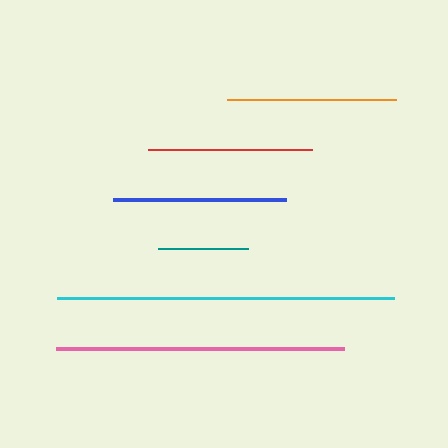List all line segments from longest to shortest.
From longest to shortest: cyan, pink, blue, orange, red, teal.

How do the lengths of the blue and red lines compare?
The blue and red lines are approximately the same length.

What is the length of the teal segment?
The teal segment is approximately 91 pixels long.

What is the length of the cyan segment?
The cyan segment is approximately 338 pixels long.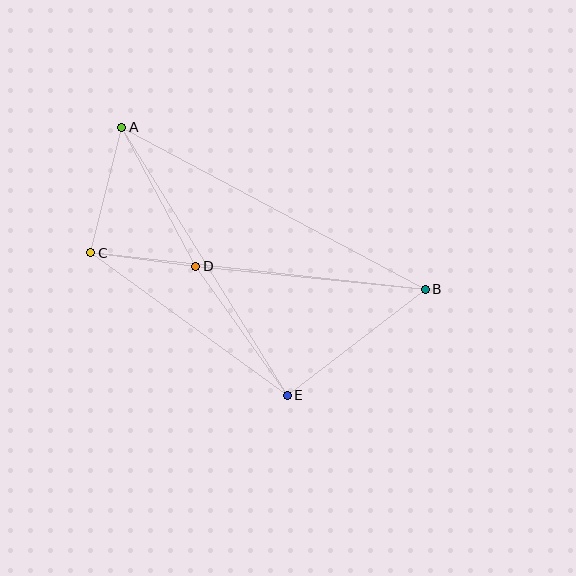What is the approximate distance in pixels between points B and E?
The distance between B and E is approximately 174 pixels.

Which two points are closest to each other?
Points C and D are closest to each other.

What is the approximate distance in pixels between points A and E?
The distance between A and E is approximately 315 pixels.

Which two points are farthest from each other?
Points A and B are farthest from each other.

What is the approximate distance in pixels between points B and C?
The distance between B and C is approximately 336 pixels.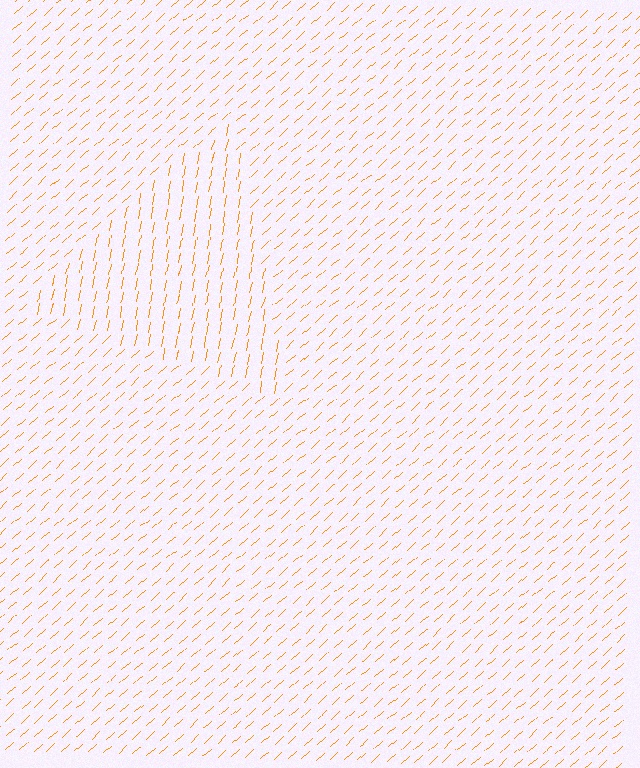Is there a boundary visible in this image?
Yes, there is a texture boundary formed by a change in line orientation.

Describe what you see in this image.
The image is filled with small orange line segments. A triangle region in the image has lines oriented differently from the surrounding lines, creating a visible texture boundary.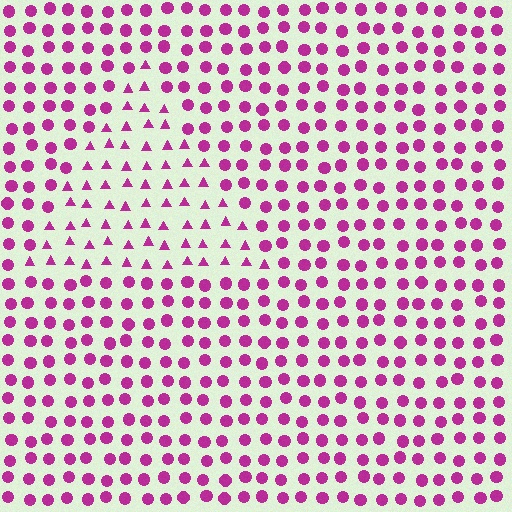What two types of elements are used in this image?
The image uses triangles inside the triangle region and circles outside it.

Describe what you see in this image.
The image is filled with small magenta elements arranged in a uniform grid. A triangle-shaped region contains triangles, while the surrounding area contains circles. The boundary is defined purely by the change in element shape.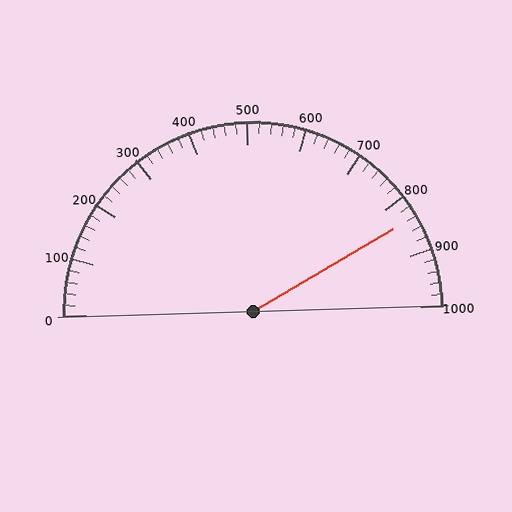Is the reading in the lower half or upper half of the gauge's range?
The reading is in the upper half of the range (0 to 1000).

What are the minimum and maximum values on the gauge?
The gauge ranges from 0 to 1000.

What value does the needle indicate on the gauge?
The needle indicates approximately 840.